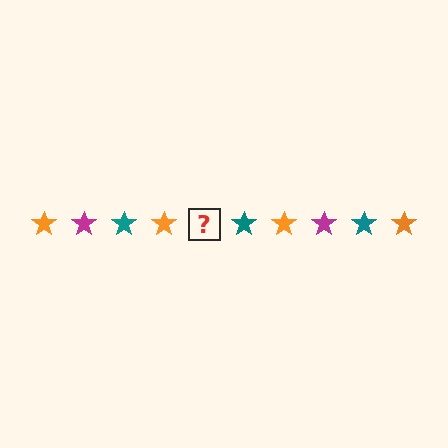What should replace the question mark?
The question mark should be replaced with a magenta star.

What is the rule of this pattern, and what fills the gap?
The rule is that the pattern cycles through orange, magenta, teal stars. The gap should be filled with a magenta star.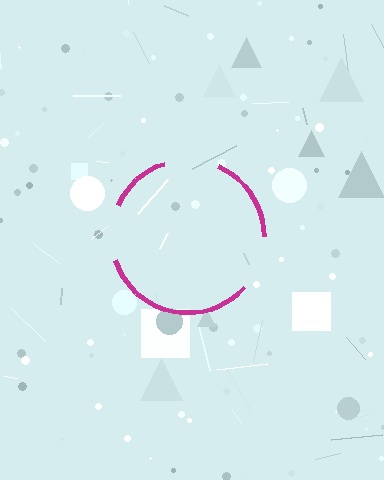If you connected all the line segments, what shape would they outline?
They would outline a circle.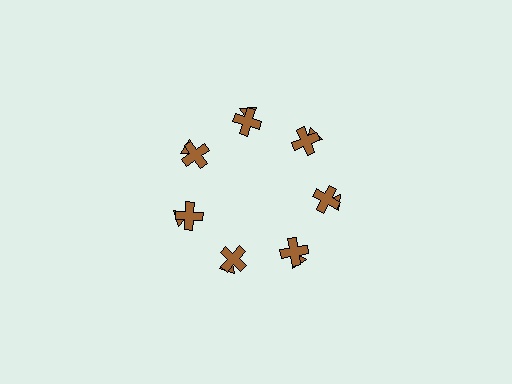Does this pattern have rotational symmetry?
Yes, this pattern has 7-fold rotational symmetry. It looks the same after rotating 51 degrees around the center.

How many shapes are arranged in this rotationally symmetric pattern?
There are 14 shapes, arranged in 7 groups of 2.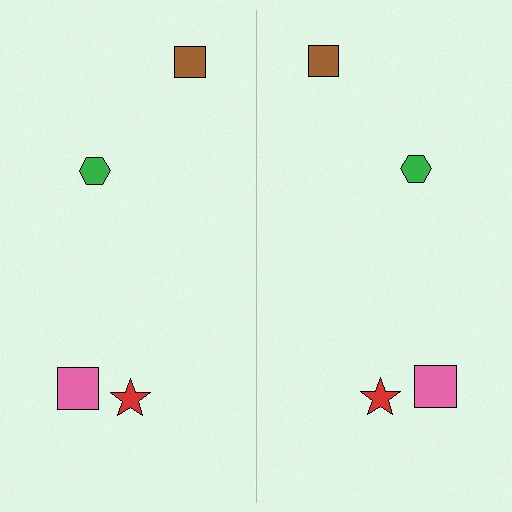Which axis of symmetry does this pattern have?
The pattern has a vertical axis of symmetry running through the center of the image.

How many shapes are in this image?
There are 8 shapes in this image.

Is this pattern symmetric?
Yes, this pattern has bilateral (reflection) symmetry.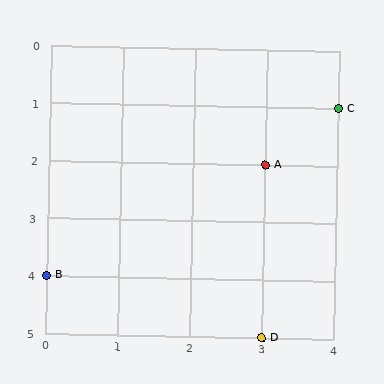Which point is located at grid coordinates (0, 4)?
Point B is at (0, 4).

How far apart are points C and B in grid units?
Points C and B are 4 columns and 3 rows apart (about 5.0 grid units diagonally).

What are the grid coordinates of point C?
Point C is at grid coordinates (4, 1).